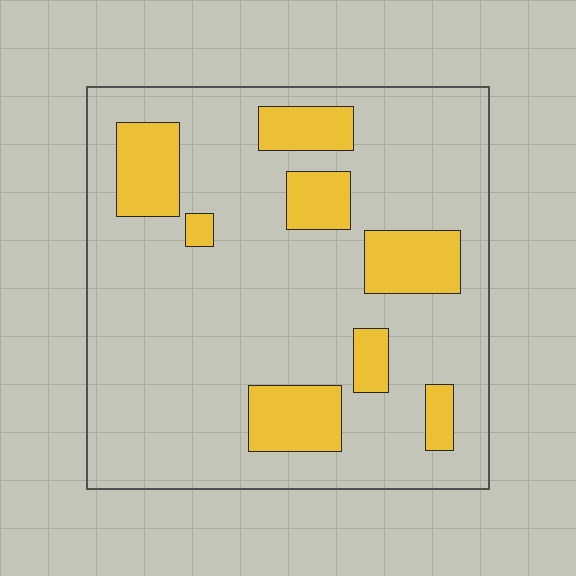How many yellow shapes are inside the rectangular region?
8.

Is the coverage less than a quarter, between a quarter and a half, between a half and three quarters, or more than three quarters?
Less than a quarter.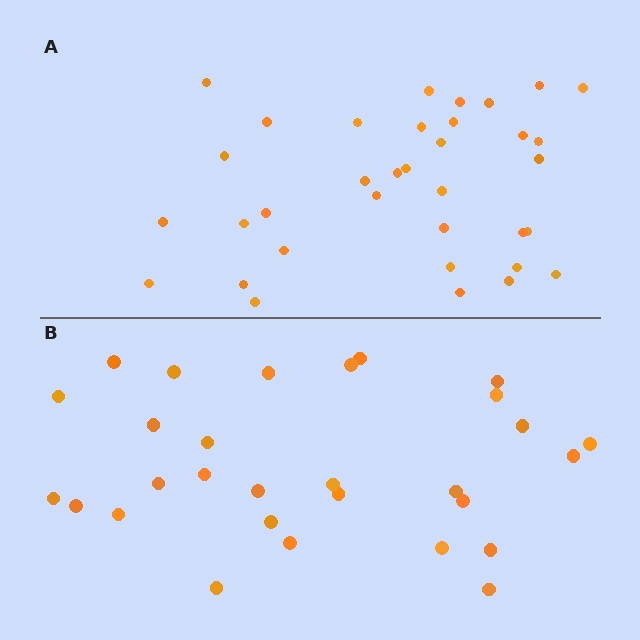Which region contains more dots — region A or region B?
Region A (the top region) has more dots.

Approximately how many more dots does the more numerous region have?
Region A has about 6 more dots than region B.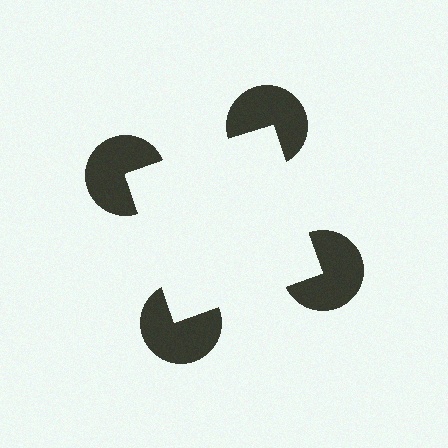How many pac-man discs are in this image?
There are 4 — one at each vertex of the illusory square.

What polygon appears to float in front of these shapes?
An illusory square — its edges are inferred from the aligned wedge cuts in the pac-man discs, not physically drawn.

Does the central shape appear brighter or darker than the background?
It typically appears slightly brighter than the background, even though no actual brightness change is drawn.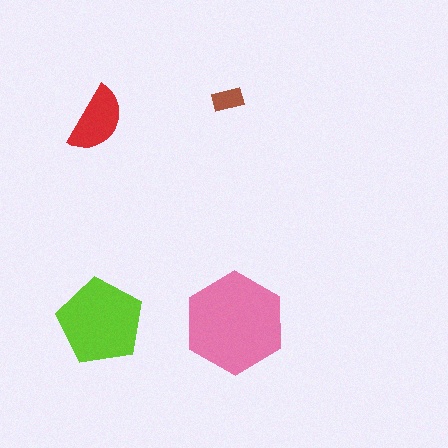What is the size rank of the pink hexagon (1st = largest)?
1st.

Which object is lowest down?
The pink hexagon is bottommost.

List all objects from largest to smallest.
The pink hexagon, the lime pentagon, the red semicircle, the brown rectangle.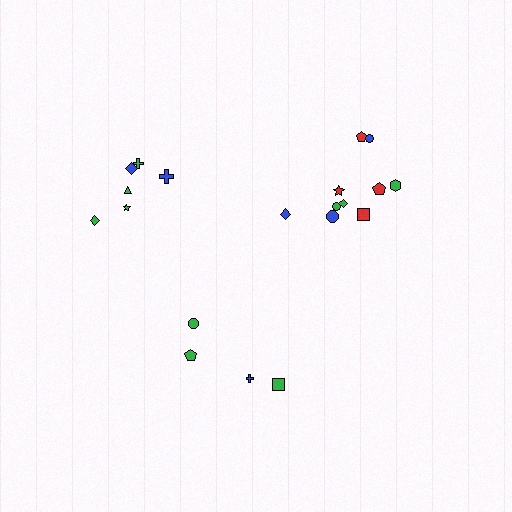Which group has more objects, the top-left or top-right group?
The top-right group.